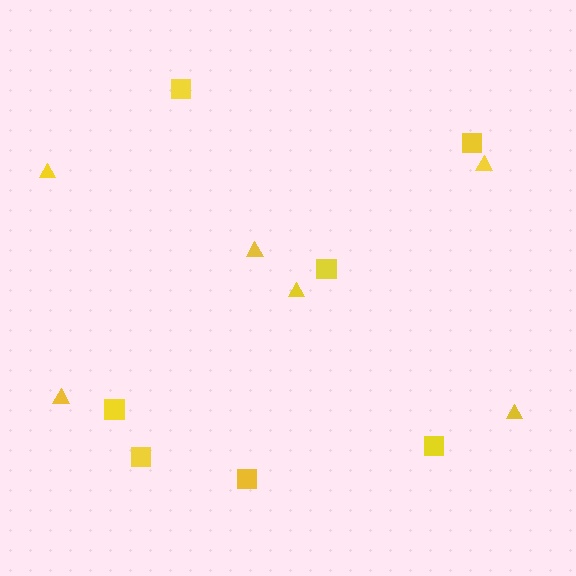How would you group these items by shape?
There are 2 groups: one group of triangles (6) and one group of squares (7).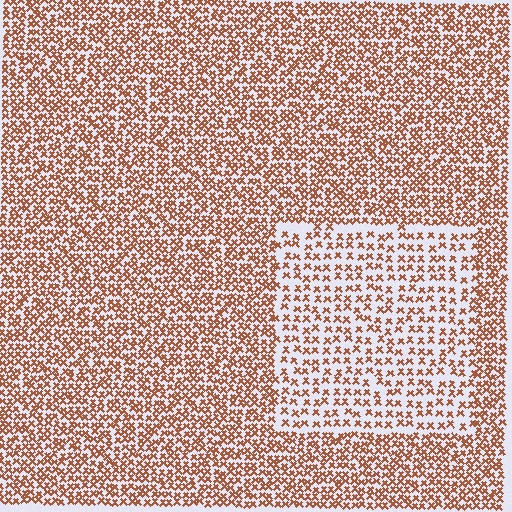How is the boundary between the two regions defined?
The boundary is defined by a change in element density (approximately 1.8x ratio). All elements are the same color, size, and shape.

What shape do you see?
I see a rectangle.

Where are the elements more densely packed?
The elements are more densely packed outside the rectangle boundary.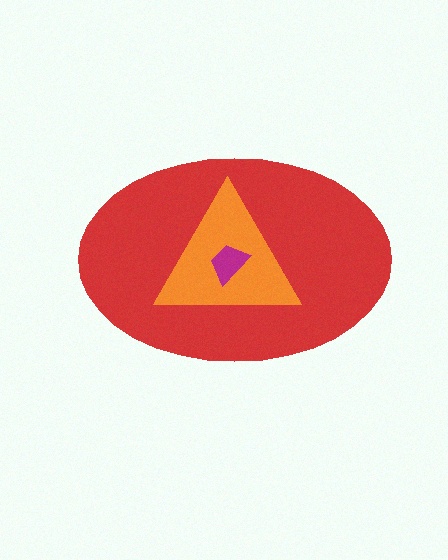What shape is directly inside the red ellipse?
The orange triangle.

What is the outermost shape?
The red ellipse.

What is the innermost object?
The magenta trapezoid.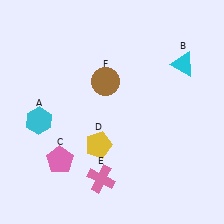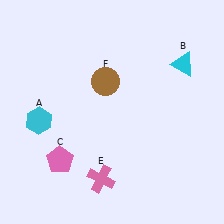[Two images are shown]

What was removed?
The yellow pentagon (D) was removed in Image 2.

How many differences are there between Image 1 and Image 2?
There is 1 difference between the two images.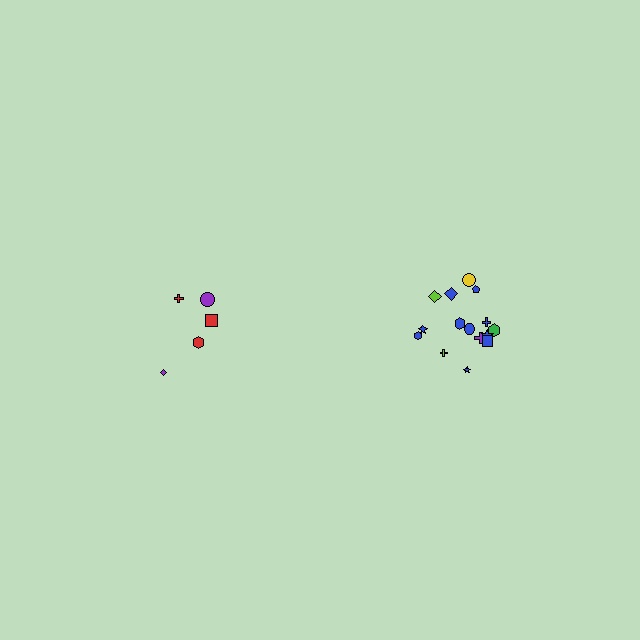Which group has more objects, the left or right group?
The right group.